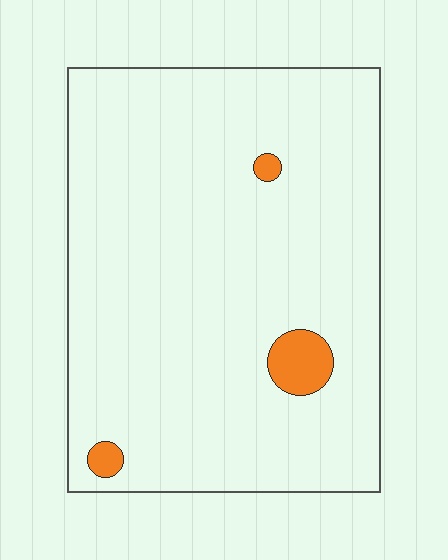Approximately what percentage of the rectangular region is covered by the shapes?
Approximately 5%.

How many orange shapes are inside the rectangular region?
3.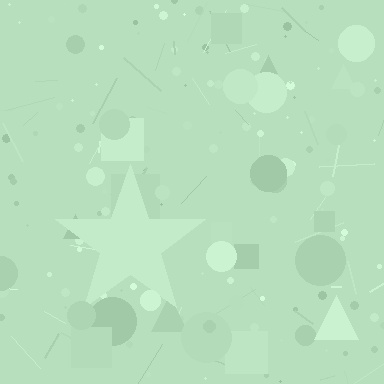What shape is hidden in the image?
A star is hidden in the image.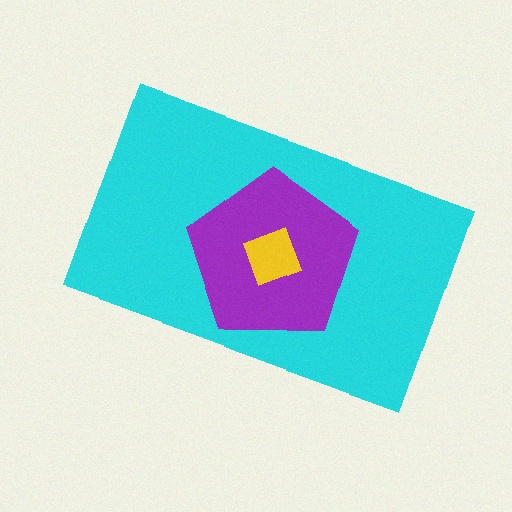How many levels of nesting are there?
3.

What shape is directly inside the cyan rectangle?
The purple pentagon.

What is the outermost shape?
The cyan rectangle.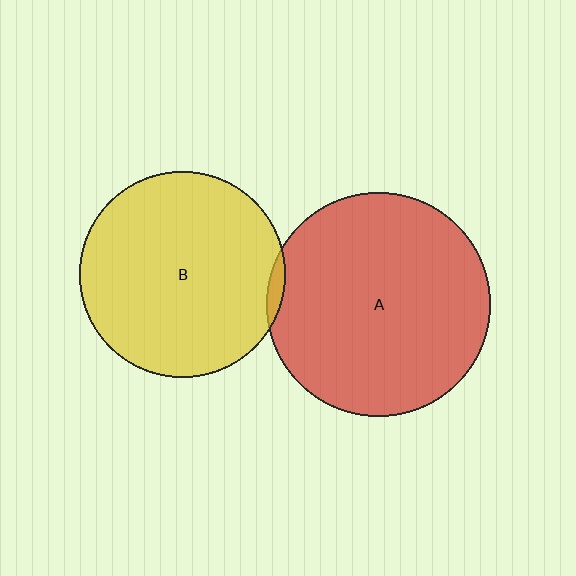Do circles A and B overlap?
Yes.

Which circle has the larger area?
Circle A (red).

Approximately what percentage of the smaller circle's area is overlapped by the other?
Approximately 5%.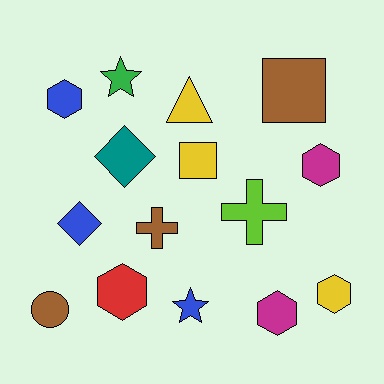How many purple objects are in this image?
There are no purple objects.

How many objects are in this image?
There are 15 objects.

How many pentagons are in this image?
There are no pentagons.